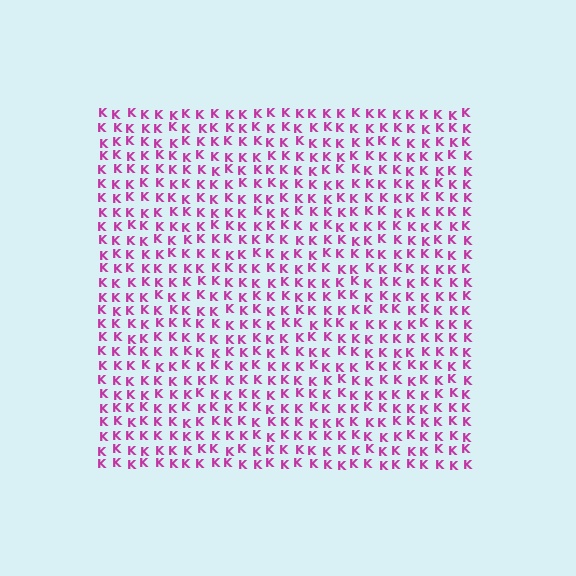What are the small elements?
The small elements are letter K's.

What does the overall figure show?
The overall figure shows a square.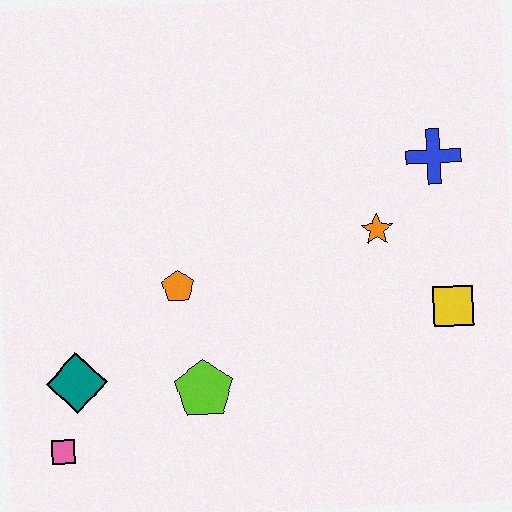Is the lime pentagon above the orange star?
No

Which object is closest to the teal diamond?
The pink square is closest to the teal diamond.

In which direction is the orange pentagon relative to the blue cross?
The orange pentagon is to the left of the blue cross.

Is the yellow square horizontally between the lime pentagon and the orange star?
No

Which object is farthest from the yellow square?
The pink square is farthest from the yellow square.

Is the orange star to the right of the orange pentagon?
Yes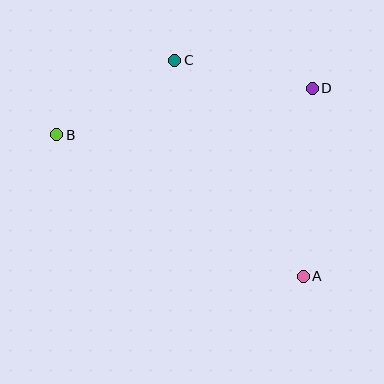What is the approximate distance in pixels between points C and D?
The distance between C and D is approximately 140 pixels.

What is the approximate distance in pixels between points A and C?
The distance between A and C is approximately 251 pixels.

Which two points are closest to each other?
Points B and C are closest to each other.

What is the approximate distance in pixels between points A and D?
The distance between A and D is approximately 188 pixels.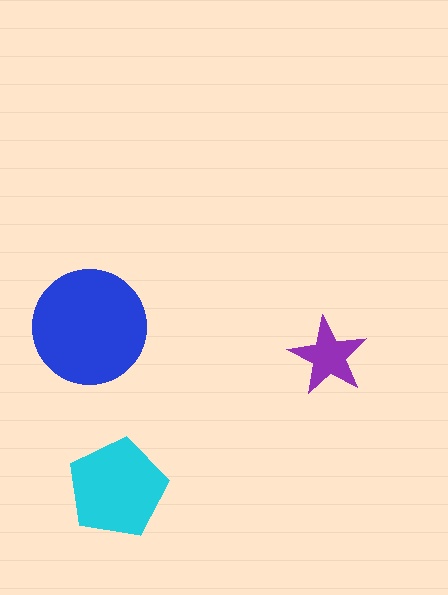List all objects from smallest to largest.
The purple star, the cyan pentagon, the blue circle.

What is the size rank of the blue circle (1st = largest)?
1st.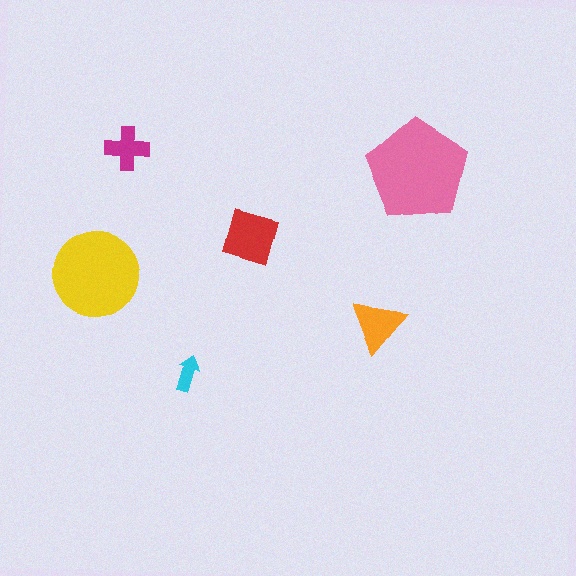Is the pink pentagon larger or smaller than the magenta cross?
Larger.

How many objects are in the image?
There are 6 objects in the image.